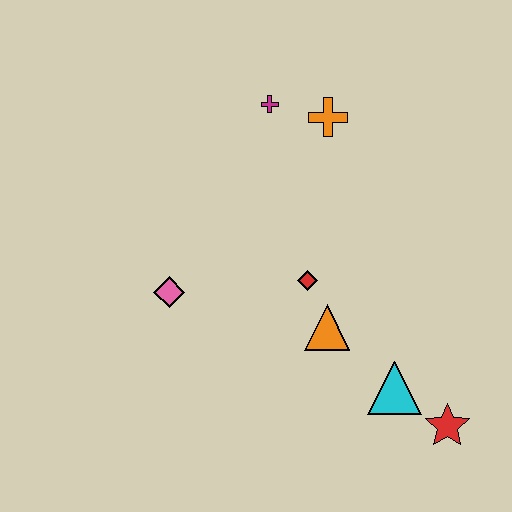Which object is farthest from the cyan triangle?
The magenta cross is farthest from the cyan triangle.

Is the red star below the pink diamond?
Yes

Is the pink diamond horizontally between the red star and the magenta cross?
No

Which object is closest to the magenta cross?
The orange cross is closest to the magenta cross.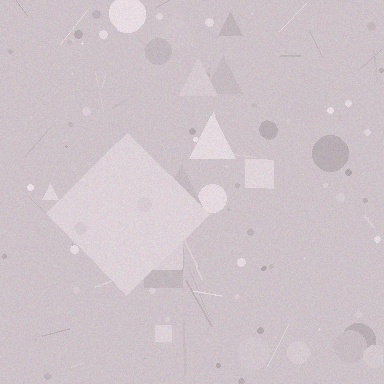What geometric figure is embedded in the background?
A diamond is embedded in the background.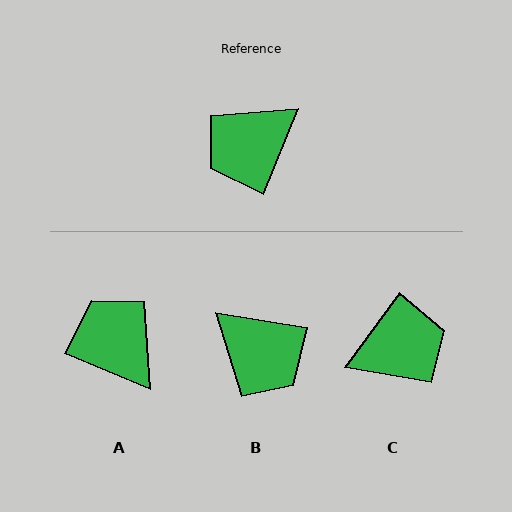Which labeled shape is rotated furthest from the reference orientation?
C, about 166 degrees away.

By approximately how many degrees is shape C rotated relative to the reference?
Approximately 166 degrees counter-clockwise.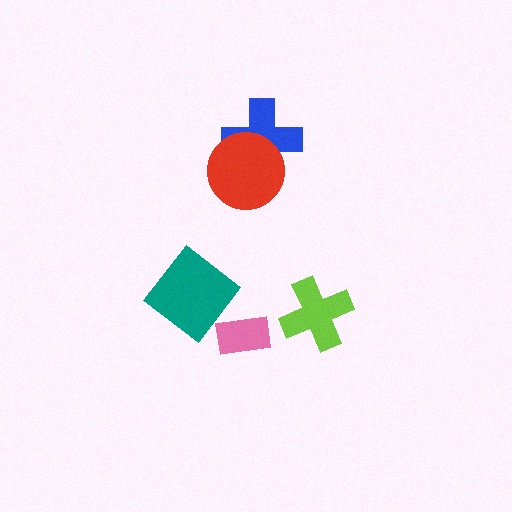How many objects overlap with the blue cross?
1 object overlaps with the blue cross.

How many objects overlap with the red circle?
1 object overlaps with the red circle.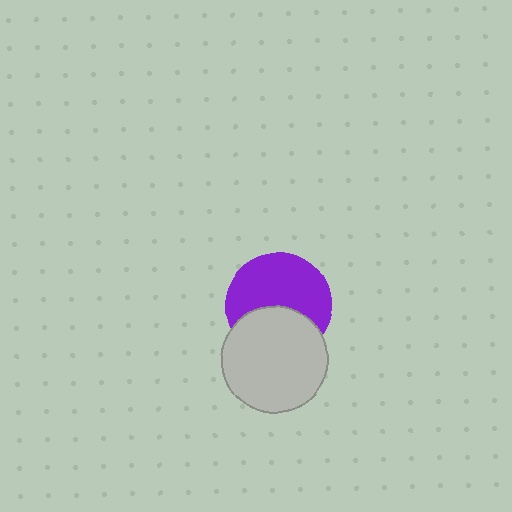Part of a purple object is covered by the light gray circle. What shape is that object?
It is a circle.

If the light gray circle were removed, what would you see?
You would see the complete purple circle.